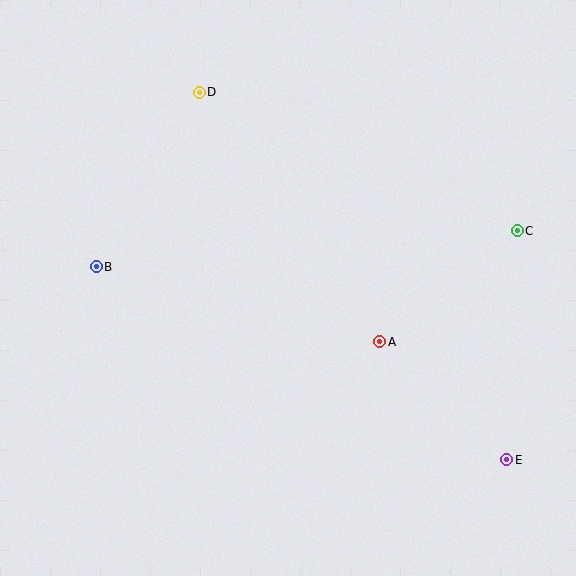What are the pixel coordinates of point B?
Point B is at (96, 267).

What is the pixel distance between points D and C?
The distance between D and C is 347 pixels.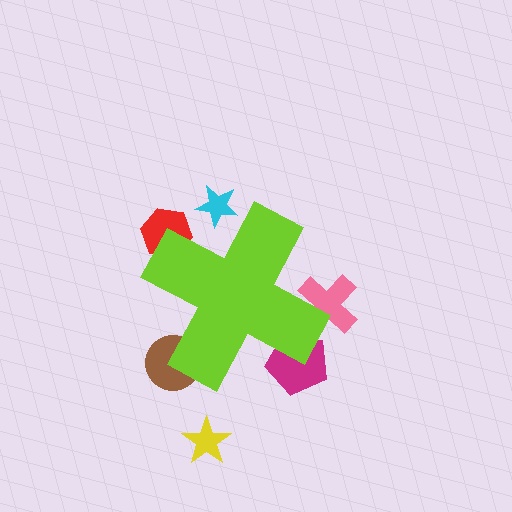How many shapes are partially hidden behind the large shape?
5 shapes are partially hidden.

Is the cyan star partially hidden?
Yes, the cyan star is partially hidden behind the lime cross.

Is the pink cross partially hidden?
Yes, the pink cross is partially hidden behind the lime cross.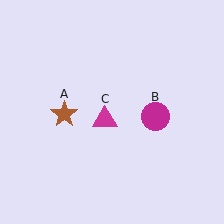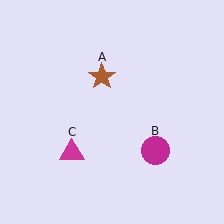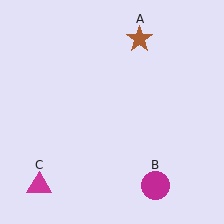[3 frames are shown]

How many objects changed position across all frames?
3 objects changed position: brown star (object A), magenta circle (object B), magenta triangle (object C).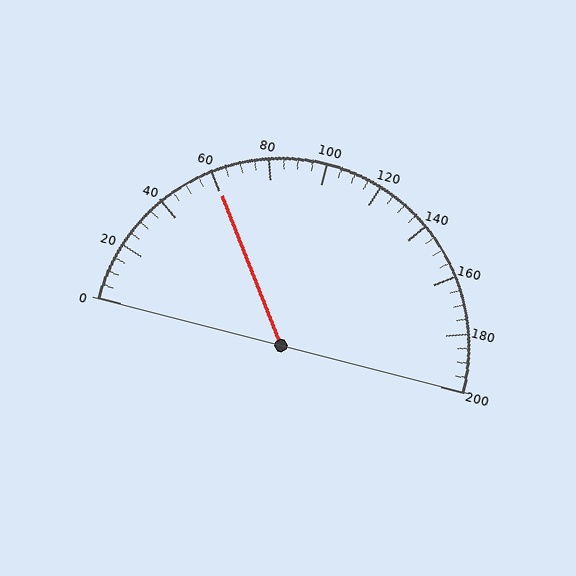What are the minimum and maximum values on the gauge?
The gauge ranges from 0 to 200.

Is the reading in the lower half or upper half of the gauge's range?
The reading is in the lower half of the range (0 to 200).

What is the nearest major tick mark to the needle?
The nearest major tick mark is 60.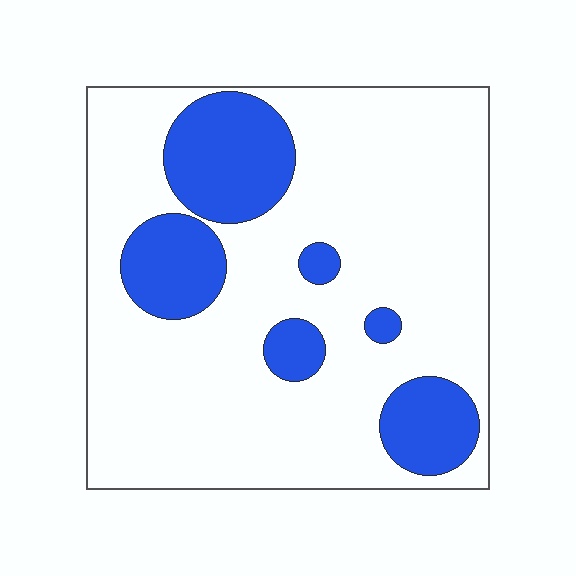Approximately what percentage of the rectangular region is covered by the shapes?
Approximately 20%.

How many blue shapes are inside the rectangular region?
6.